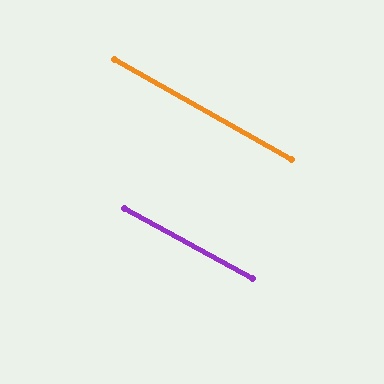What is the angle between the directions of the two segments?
Approximately 0 degrees.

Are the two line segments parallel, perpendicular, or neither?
Parallel — their directions differ by only 0.4°.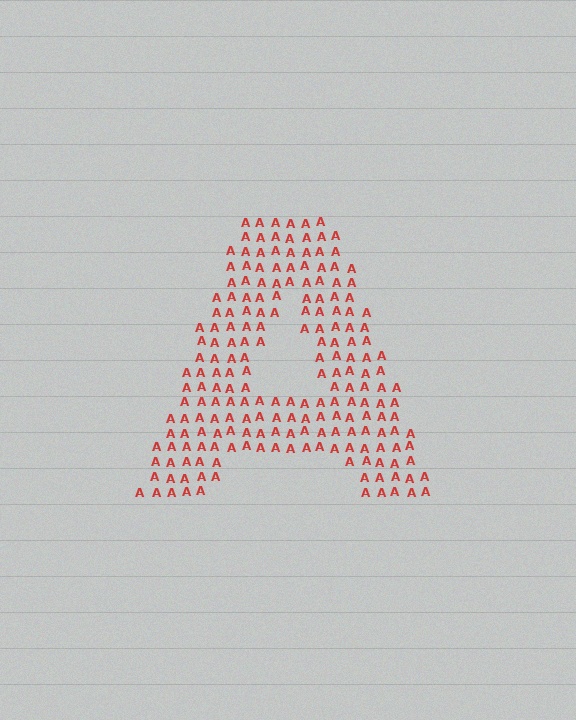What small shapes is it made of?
It is made of small letter A's.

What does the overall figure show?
The overall figure shows the letter A.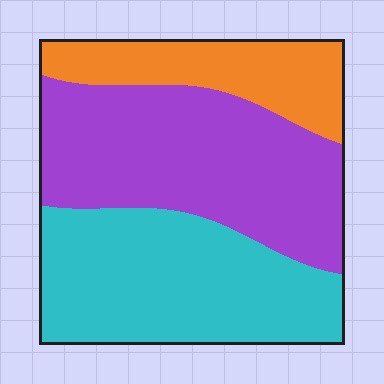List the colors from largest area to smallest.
From largest to smallest: purple, cyan, orange.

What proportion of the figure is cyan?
Cyan covers around 40% of the figure.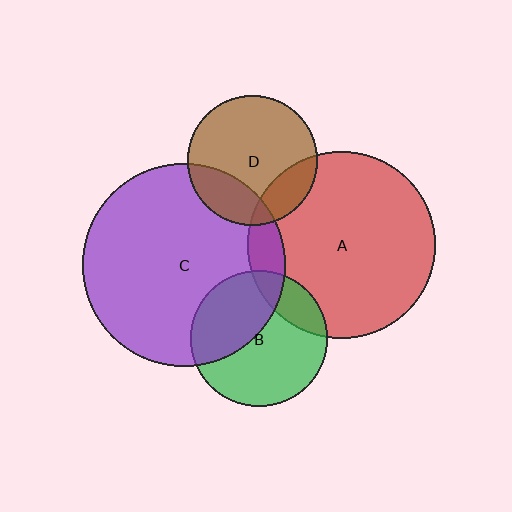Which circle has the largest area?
Circle C (purple).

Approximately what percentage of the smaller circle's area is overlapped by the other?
Approximately 15%.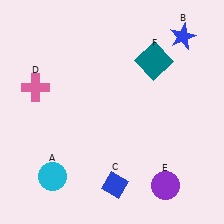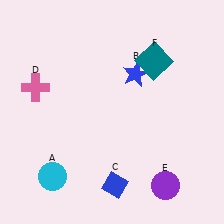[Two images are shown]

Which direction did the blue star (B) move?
The blue star (B) moved left.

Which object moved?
The blue star (B) moved left.